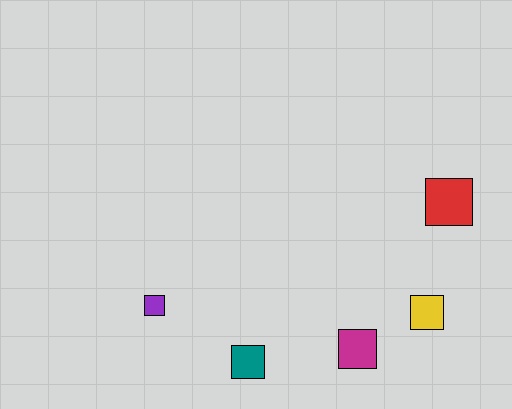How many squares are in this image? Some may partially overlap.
There are 5 squares.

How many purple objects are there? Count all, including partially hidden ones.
There is 1 purple object.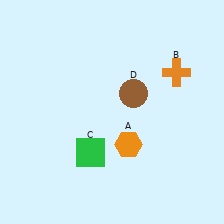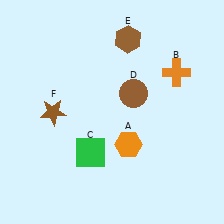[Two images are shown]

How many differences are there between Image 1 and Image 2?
There are 2 differences between the two images.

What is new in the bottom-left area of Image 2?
A brown star (F) was added in the bottom-left area of Image 2.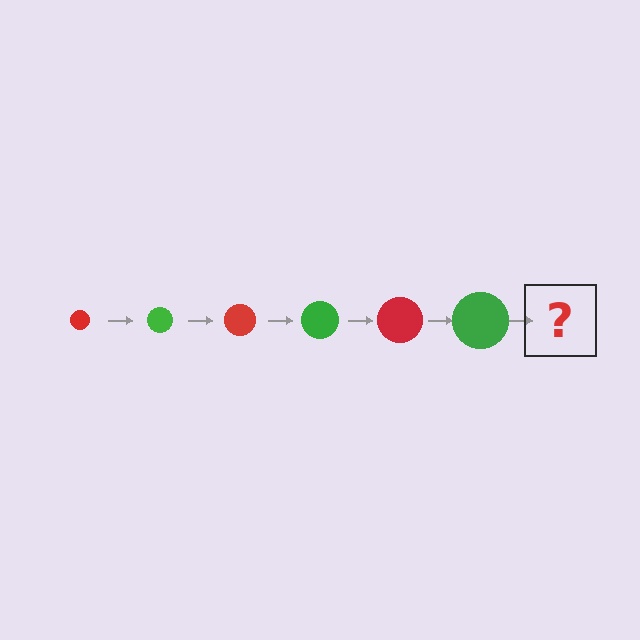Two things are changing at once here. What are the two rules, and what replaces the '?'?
The two rules are that the circle grows larger each step and the color cycles through red and green. The '?' should be a red circle, larger than the previous one.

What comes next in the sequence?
The next element should be a red circle, larger than the previous one.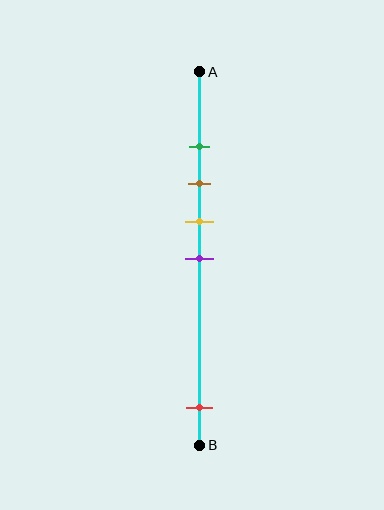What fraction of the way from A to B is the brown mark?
The brown mark is approximately 30% (0.3) of the way from A to B.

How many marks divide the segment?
There are 5 marks dividing the segment.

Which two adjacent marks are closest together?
The green and brown marks are the closest adjacent pair.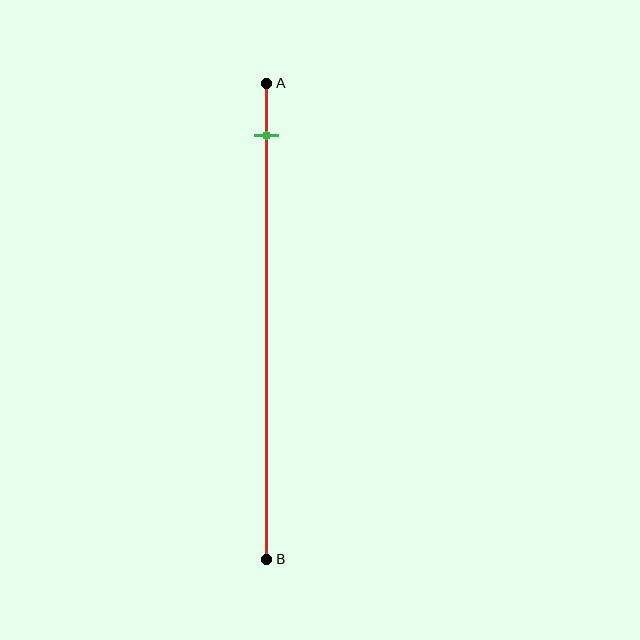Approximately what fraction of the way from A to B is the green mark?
The green mark is approximately 10% of the way from A to B.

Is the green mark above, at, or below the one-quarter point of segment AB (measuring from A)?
The green mark is above the one-quarter point of segment AB.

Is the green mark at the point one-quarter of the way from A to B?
No, the mark is at about 10% from A, not at the 25% one-quarter point.